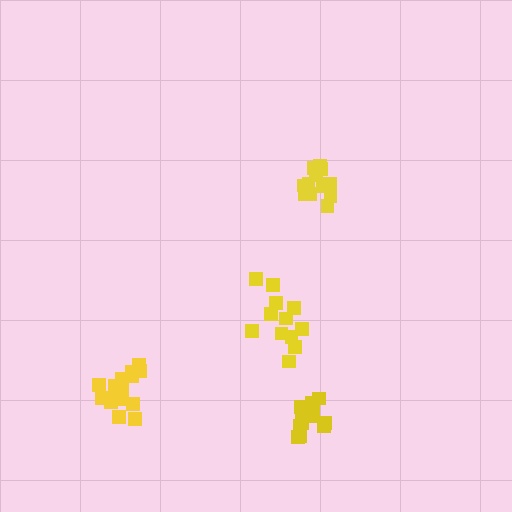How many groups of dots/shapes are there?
There are 4 groups.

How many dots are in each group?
Group 1: 16 dots, Group 2: 13 dots, Group 3: 13 dots, Group 4: 12 dots (54 total).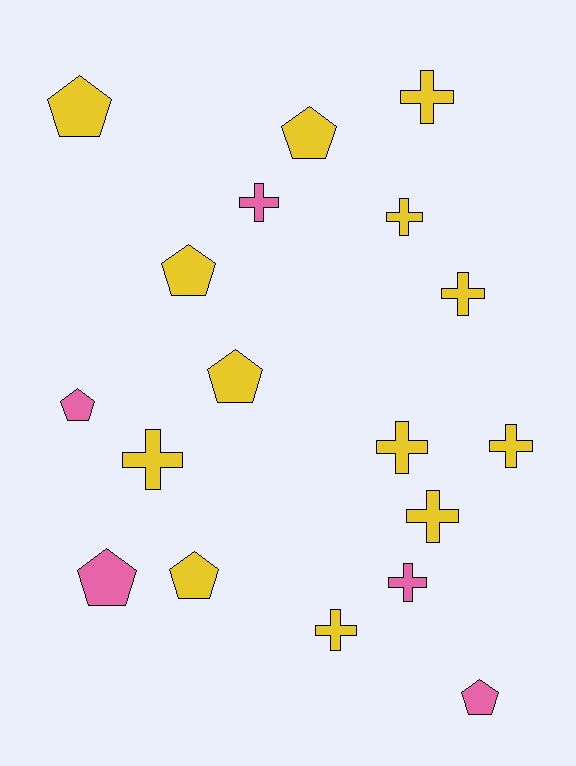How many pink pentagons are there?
There are 3 pink pentagons.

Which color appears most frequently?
Yellow, with 13 objects.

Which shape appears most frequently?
Cross, with 10 objects.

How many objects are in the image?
There are 18 objects.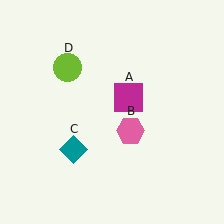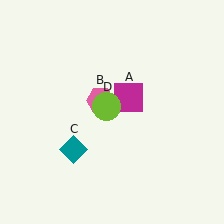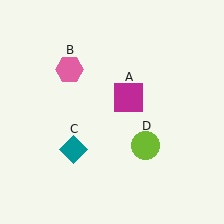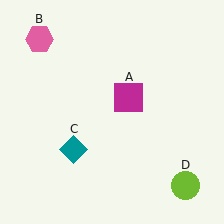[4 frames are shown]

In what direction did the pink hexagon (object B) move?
The pink hexagon (object B) moved up and to the left.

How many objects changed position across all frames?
2 objects changed position: pink hexagon (object B), lime circle (object D).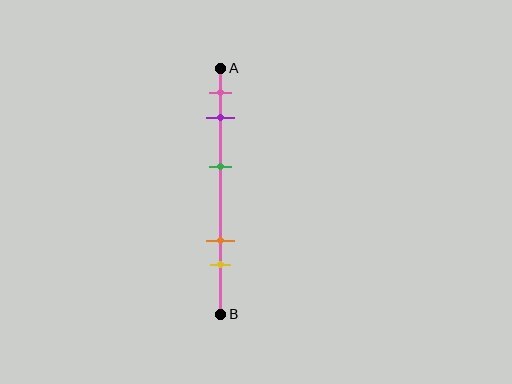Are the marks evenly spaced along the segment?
No, the marks are not evenly spaced.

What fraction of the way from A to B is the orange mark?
The orange mark is approximately 70% (0.7) of the way from A to B.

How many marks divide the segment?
There are 5 marks dividing the segment.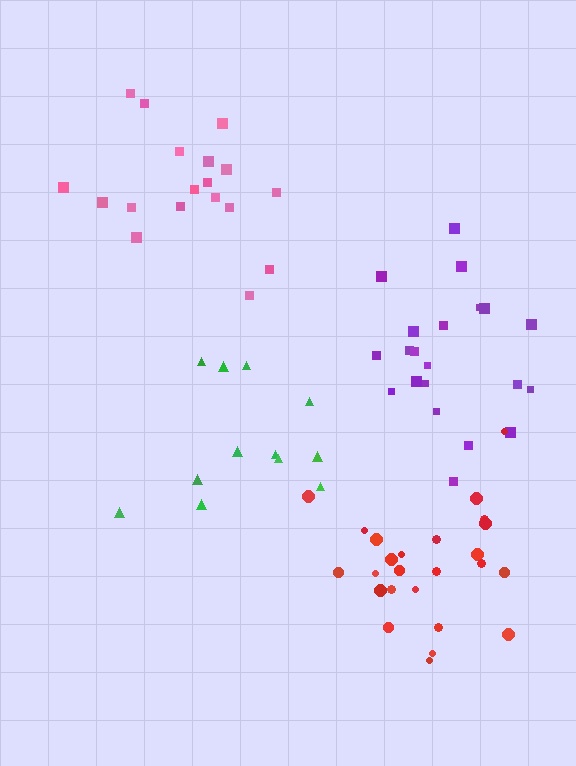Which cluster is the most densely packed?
Red.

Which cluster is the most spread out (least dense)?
Green.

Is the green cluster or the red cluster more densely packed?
Red.